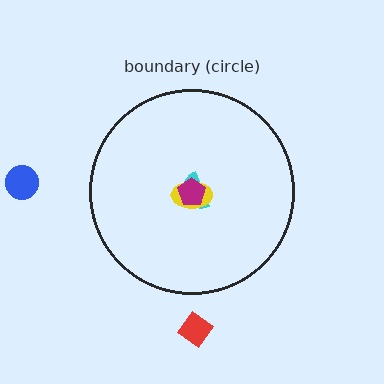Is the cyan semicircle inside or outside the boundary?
Inside.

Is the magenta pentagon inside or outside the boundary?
Inside.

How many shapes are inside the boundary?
3 inside, 2 outside.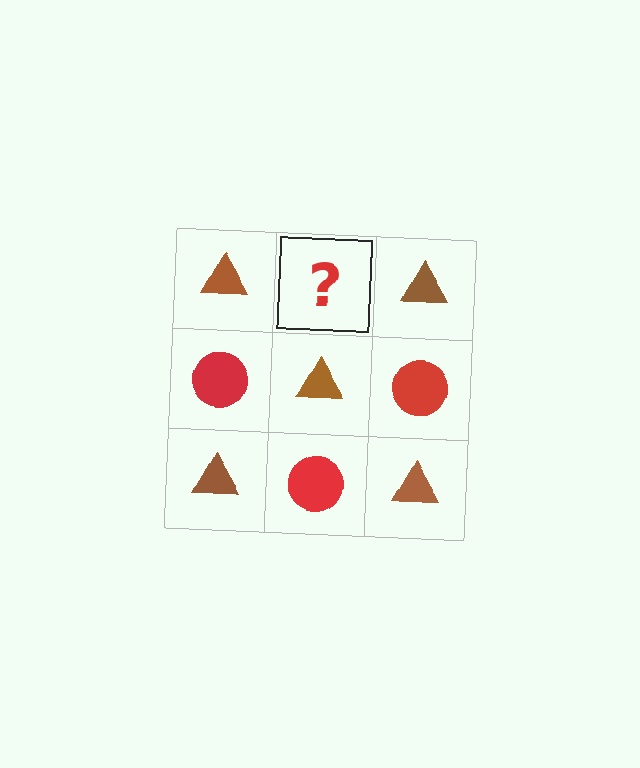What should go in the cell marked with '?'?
The missing cell should contain a red circle.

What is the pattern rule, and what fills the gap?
The rule is that it alternates brown triangle and red circle in a checkerboard pattern. The gap should be filled with a red circle.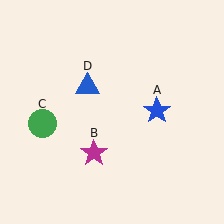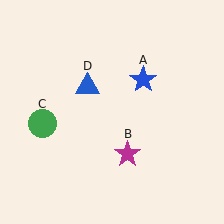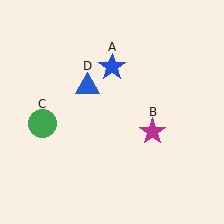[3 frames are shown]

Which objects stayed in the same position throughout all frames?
Green circle (object C) and blue triangle (object D) remained stationary.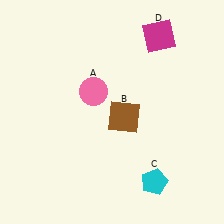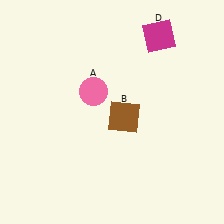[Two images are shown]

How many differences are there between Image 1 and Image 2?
There is 1 difference between the two images.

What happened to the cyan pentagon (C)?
The cyan pentagon (C) was removed in Image 2. It was in the bottom-right area of Image 1.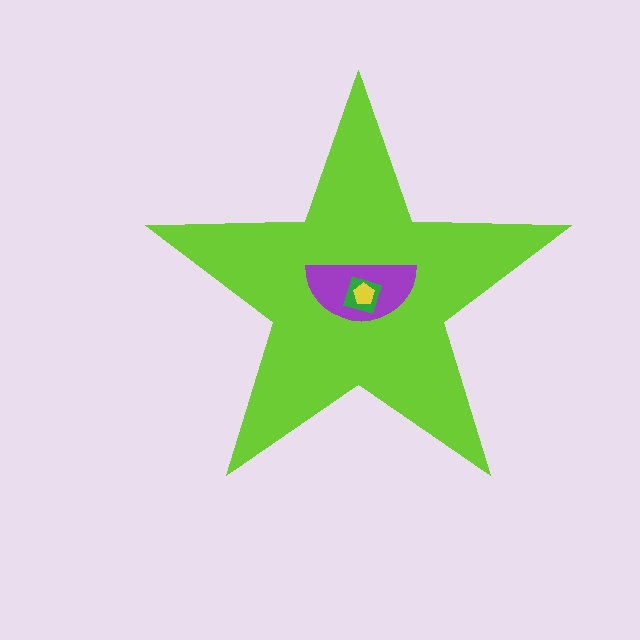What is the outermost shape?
The lime star.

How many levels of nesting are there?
4.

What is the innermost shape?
The yellow pentagon.